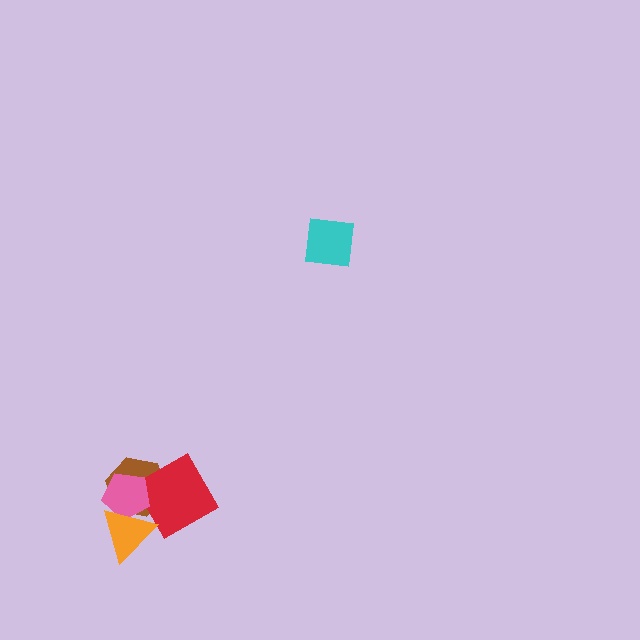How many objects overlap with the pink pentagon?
3 objects overlap with the pink pentagon.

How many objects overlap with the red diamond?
3 objects overlap with the red diamond.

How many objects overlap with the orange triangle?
3 objects overlap with the orange triangle.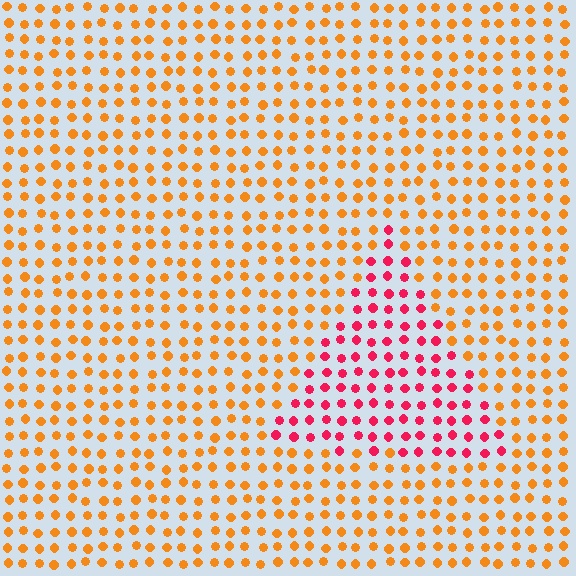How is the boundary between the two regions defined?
The boundary is defined purely by a slight shift in hue (about 48 degrees). Spacing, size, and orientation are identical on both sides.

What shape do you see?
I see a triangle.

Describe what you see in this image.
The image is filled with small orange elements in a uniform arrangement. A triangle-shaped region is visible where the elements are tinted to a slightly different hue, forming a subtle color boundary.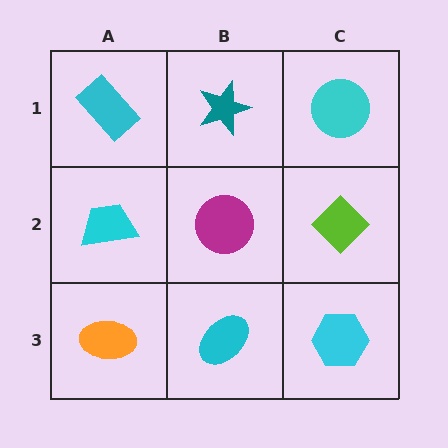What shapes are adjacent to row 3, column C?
A lime diamond (row 2, column C), a cyan ellipse (row 3, column B).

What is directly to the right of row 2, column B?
A lime diamond.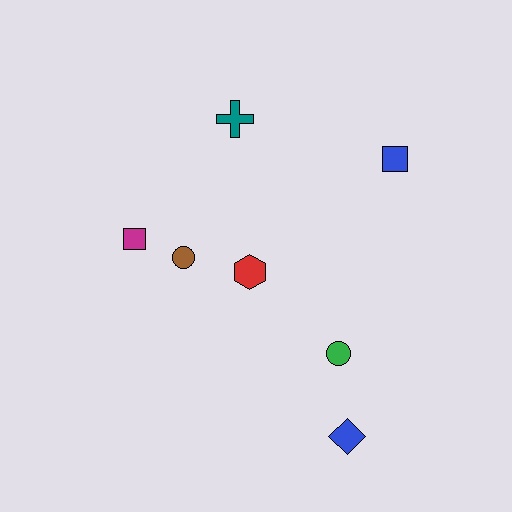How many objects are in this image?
There are 7 objects.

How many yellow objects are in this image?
There are no yellow objects.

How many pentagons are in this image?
There are no pentagons.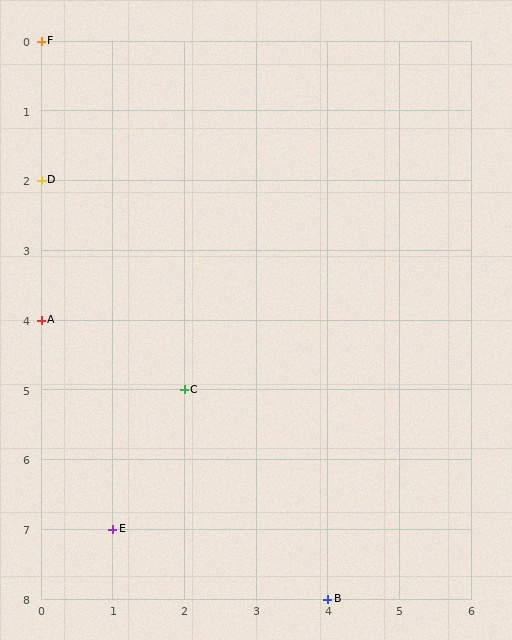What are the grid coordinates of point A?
Point A is at grid coordinates (0, 4).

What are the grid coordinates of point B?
Point B is at grid coordinates (4, 8).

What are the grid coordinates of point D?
Point D is at grid coordinates (0, 2).